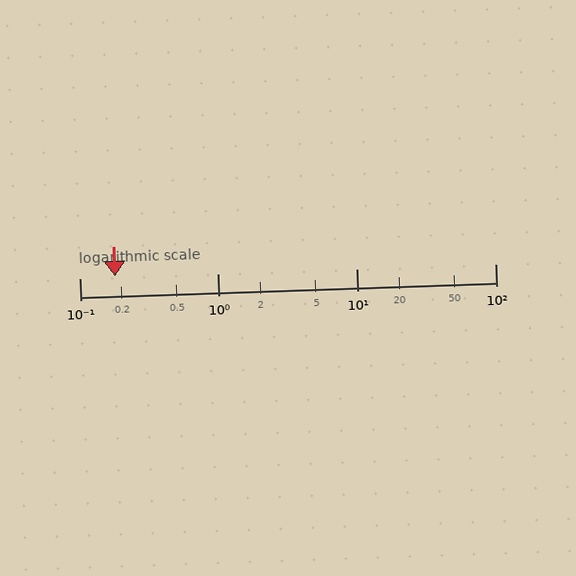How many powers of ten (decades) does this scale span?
The scale spans 3 decades, from 0.1 to 100.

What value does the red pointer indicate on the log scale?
The pointer indicates approximately 0.18.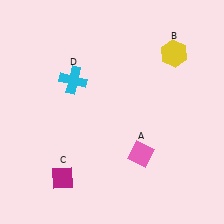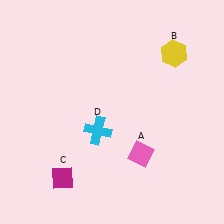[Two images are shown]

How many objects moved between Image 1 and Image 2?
1 object moved between the two images.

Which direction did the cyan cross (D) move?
The cyan cross (D) moved down.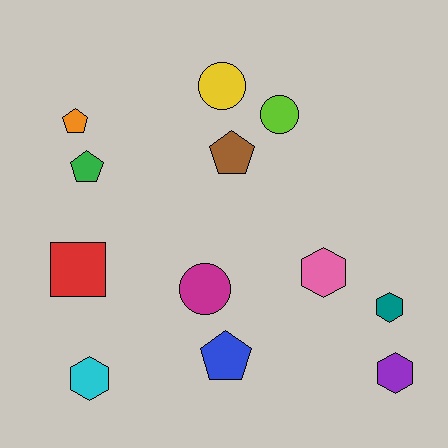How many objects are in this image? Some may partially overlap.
There are 12 objects.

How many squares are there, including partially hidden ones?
There is 1 square.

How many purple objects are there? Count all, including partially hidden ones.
There is 1 purple object.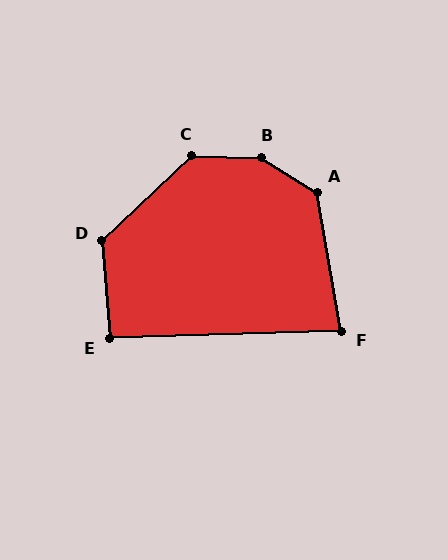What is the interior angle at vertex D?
Approximately 129 degrees (obtuse).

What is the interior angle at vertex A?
Approximately 132 degrees (obtuse).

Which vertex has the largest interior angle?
B, at approximately 149 degrees.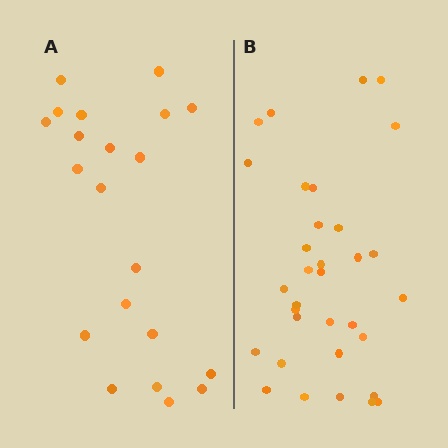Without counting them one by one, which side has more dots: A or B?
Region B (the right region) has more dots.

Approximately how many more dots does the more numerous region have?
Region B has roughly 12 or so more dots than region A.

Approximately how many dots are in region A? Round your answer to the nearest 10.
About 20 dots. (The exact count is 21, which rounds to 20.)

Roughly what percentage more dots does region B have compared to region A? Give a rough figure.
About 55% more.